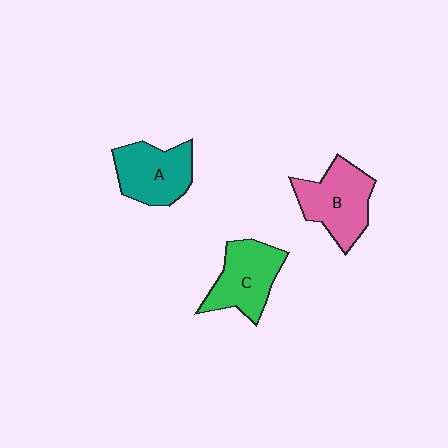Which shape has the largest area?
Shape B (pink).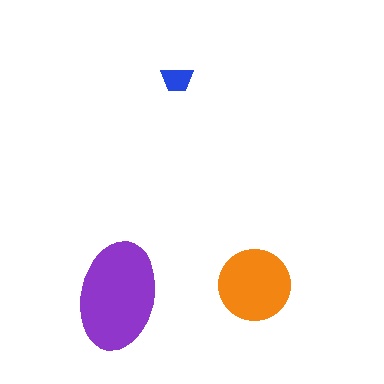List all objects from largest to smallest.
The purple ellipse, the orange circle, the blue trapezoid.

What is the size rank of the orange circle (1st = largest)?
2nd.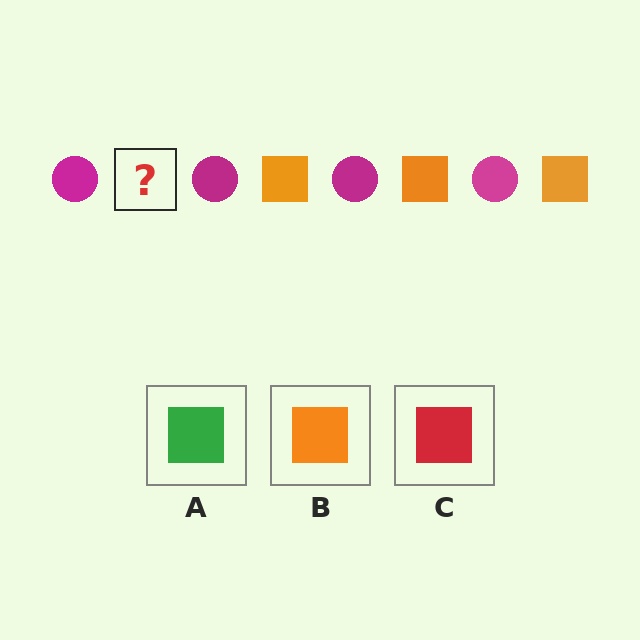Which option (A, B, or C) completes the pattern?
B.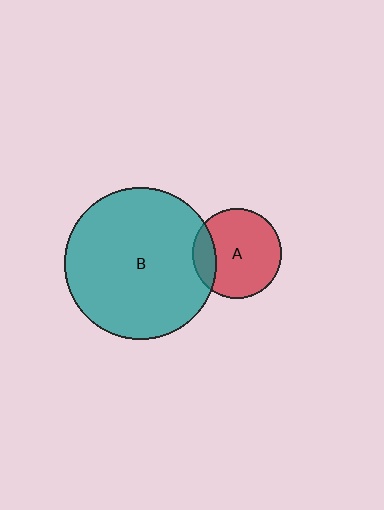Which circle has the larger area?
Circle B (teal).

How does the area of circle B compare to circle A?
Approximately 2.9 times.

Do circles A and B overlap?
Yes.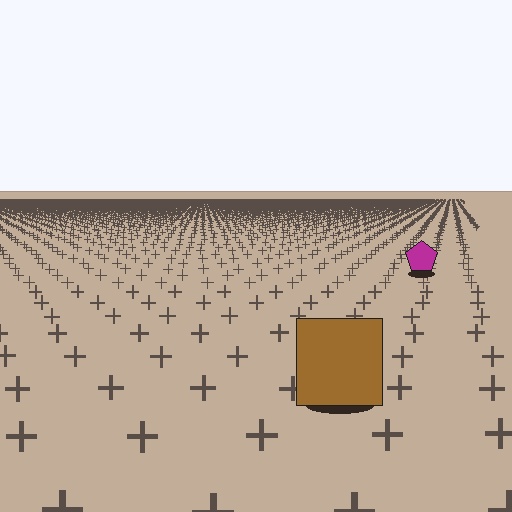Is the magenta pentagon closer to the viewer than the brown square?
No. The brown square is closer — you can tell from the texture gradient: the ground texture is coarser near it.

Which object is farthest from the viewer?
The magenta pentagon is farthest from the viewer. It appears smaller and the ground texture around it is denser.